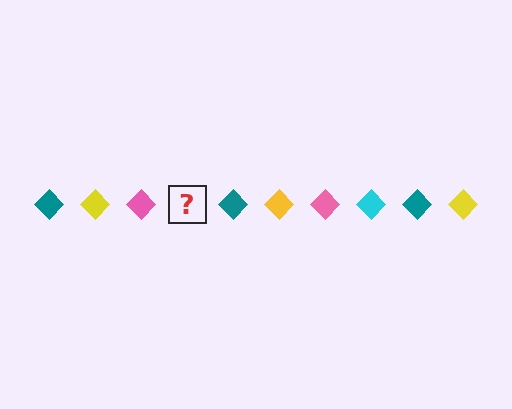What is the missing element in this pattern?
The missing element is a cyan diamond.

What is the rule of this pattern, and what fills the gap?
The rule is that the pattern cycles through teal, yellow, pink, cyan diamonds. The gap should be filled with a cyan diamond.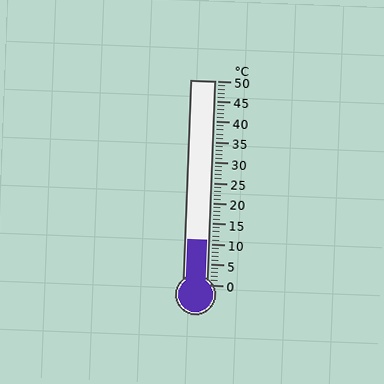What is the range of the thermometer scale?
The thermometer scale ranges from 0°C to 50°C.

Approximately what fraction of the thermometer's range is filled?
The thermometer is filled to approximately 20% of its range.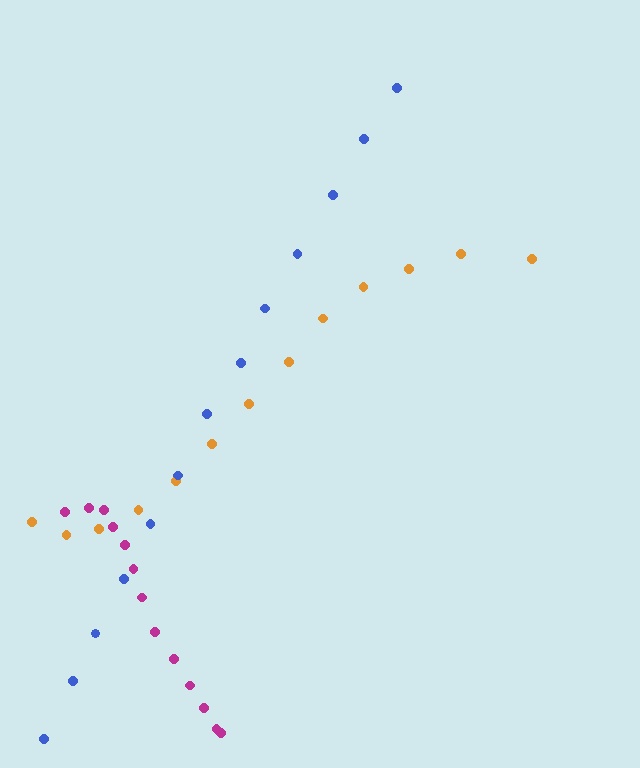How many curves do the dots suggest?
There are 3 distinct paths.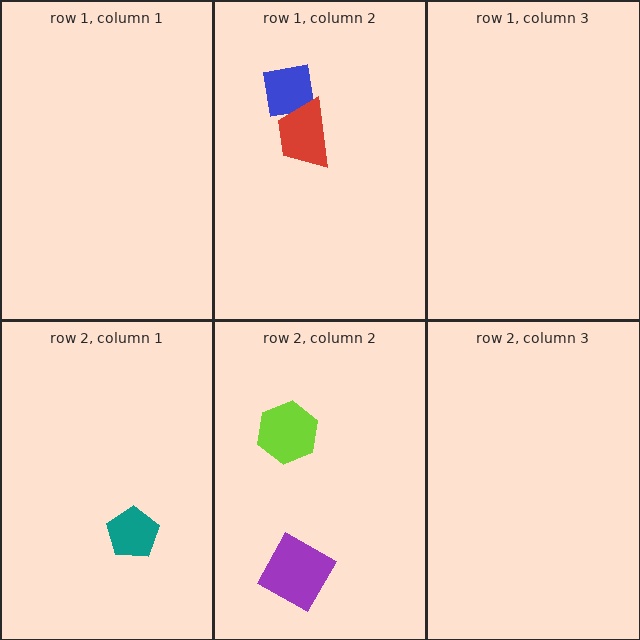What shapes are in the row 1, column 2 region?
The blue square, the red trapezoid.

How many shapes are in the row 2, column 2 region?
2.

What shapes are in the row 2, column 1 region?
The teal pentagon.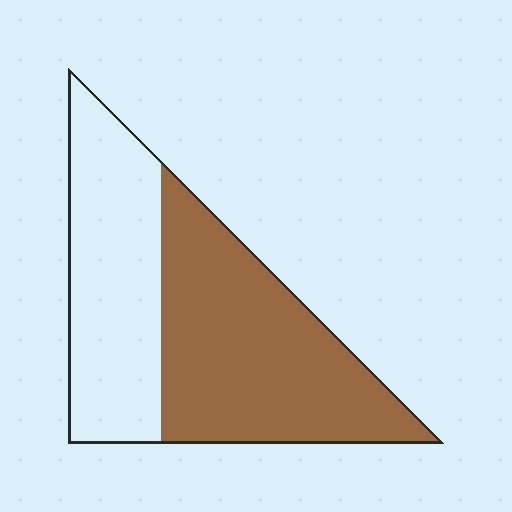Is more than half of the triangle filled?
Yes.